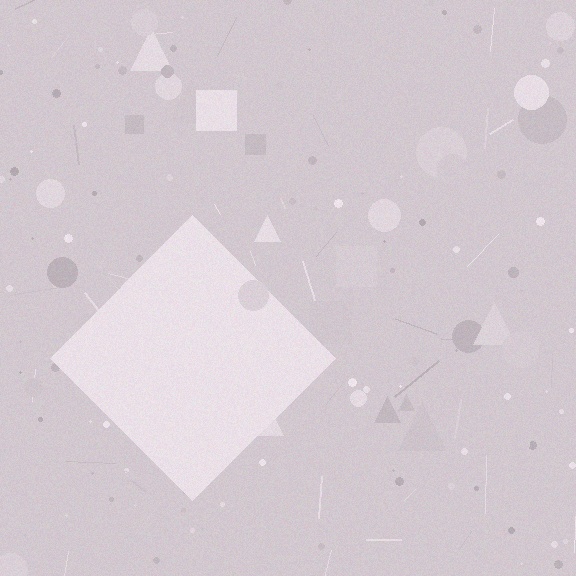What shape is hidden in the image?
A diamond is hidden in the image.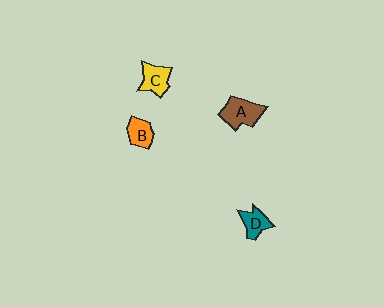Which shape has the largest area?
Shape A (brown).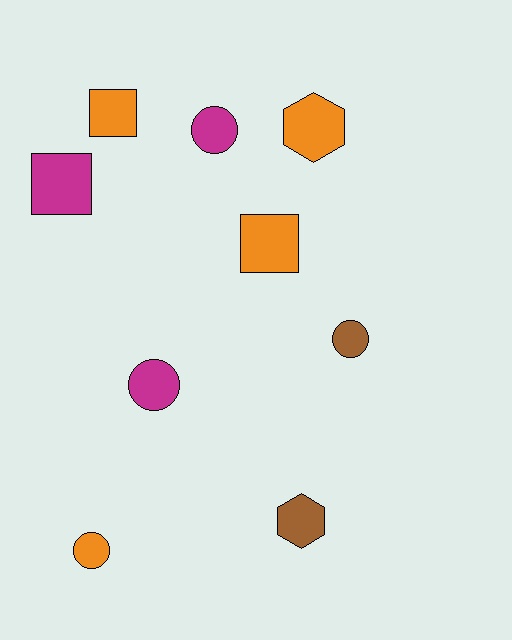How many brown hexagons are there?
There is 1 brown hexagon.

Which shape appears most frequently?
Circle, with 4 objects.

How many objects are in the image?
There are 9 objects.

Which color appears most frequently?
Orange, with 4 objects.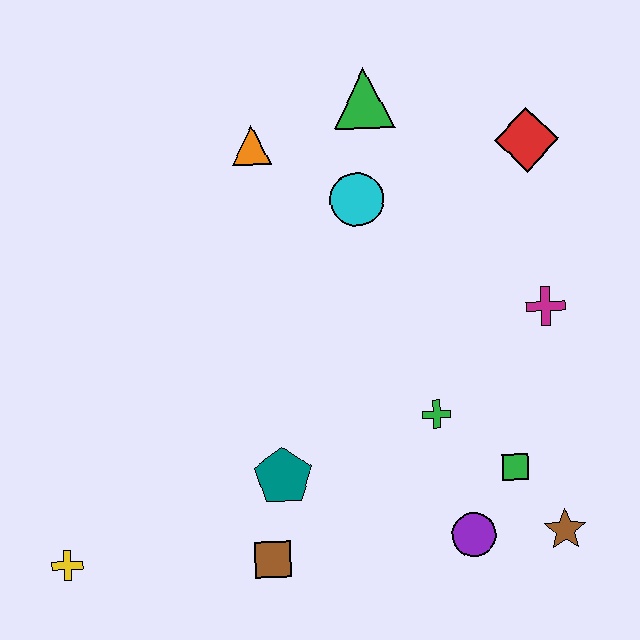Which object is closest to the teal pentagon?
The brown square is closest to the teal pentagon.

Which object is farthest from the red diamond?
The yellow cross is farthest from the red diamond.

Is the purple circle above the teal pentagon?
No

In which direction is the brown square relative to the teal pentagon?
The brown square is below the teal pentagon.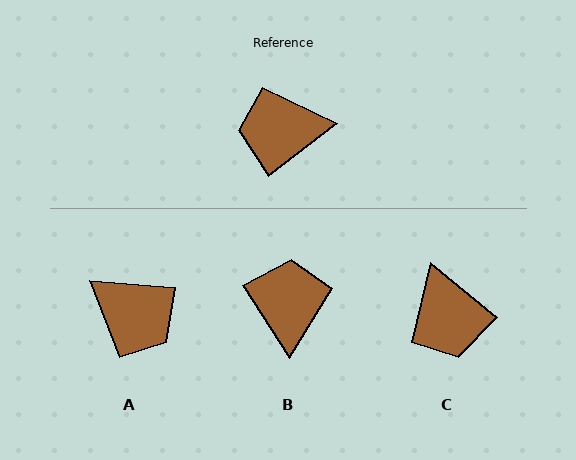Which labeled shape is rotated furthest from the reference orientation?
A, about 137 degrees away.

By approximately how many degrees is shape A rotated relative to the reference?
Approximately 137 degrees counter-clockwise.